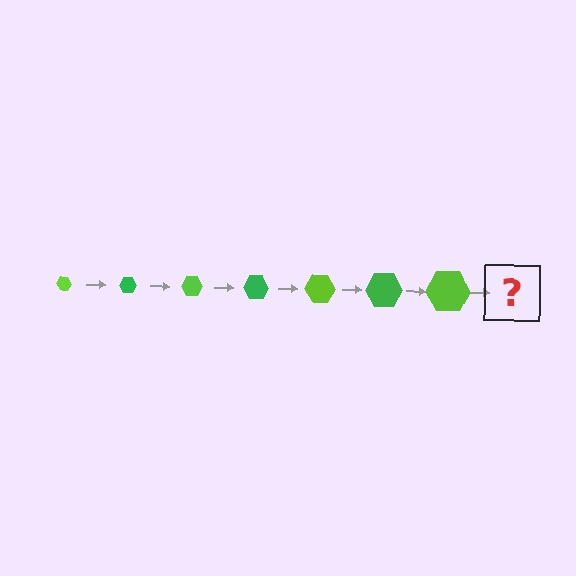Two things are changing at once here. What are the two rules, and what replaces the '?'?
The two rules are that the hexagon grows larger each step and the color cycles through lime and green. The '?' should be a green hexagon, larger than the previous one.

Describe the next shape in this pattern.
It should be a green hexagon, larger than the previous one.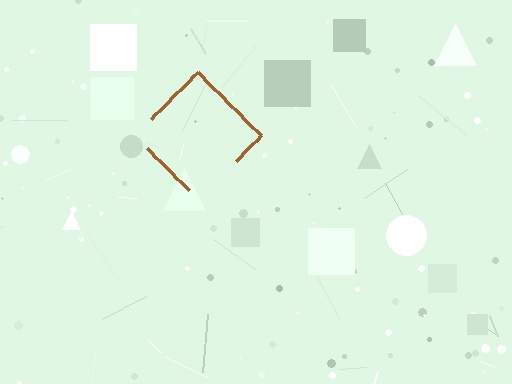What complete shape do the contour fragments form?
The contour fragments form a diamond.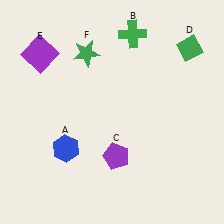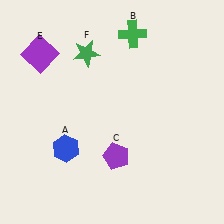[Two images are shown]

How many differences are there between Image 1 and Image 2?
There is 1 difference between the two images.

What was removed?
The green diamond (D) was removed in Image 2.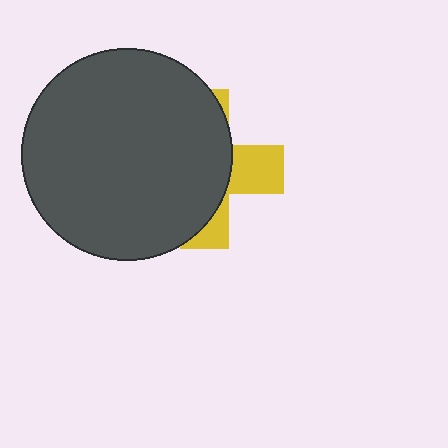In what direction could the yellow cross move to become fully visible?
The yellow cross could move right. That would shift it out from behind the dark gray circle entirely.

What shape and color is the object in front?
The object in front is a dark gray circle.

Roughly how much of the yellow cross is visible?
A small part of it is visible (roughly 31%).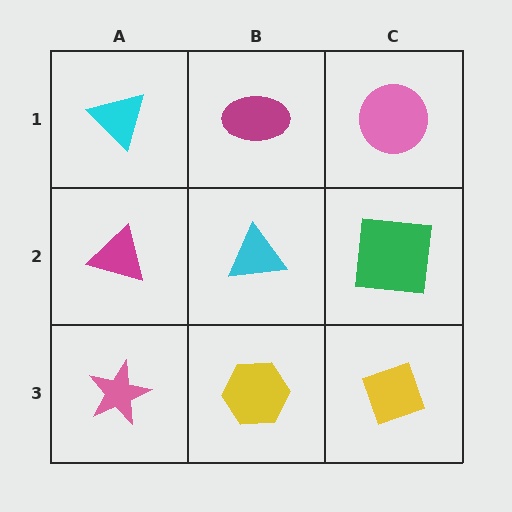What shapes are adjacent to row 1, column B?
A cyan triangle (row 2, column B), a cyan triangle (row 1, column A), a pink circle (row 1, column C).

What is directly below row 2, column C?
A yellow diamond.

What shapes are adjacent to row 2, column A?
A cyan triangle (row 1, column A), a pink star (row 3, column A), a cyan triangle (row 2, column B).